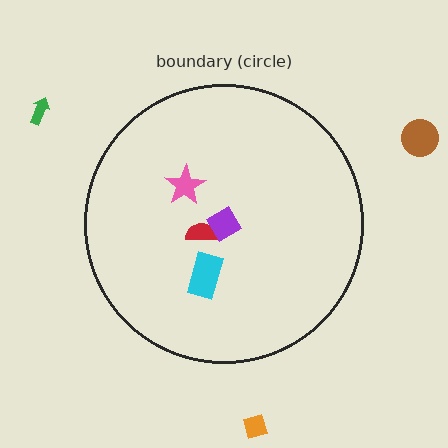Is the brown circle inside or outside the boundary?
Outside.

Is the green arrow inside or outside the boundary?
Outside.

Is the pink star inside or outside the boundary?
Inside.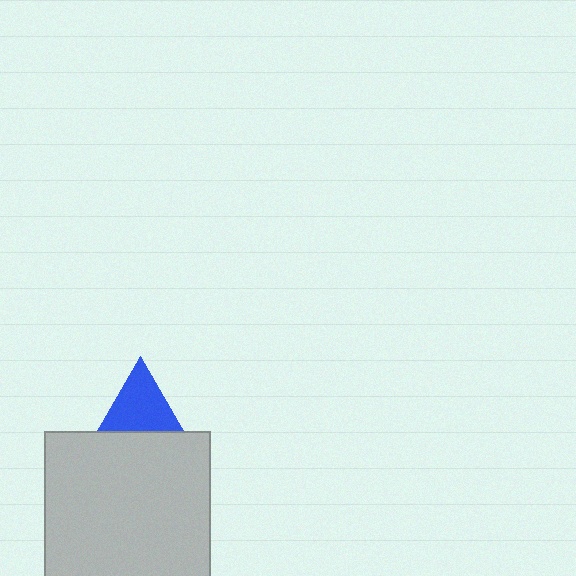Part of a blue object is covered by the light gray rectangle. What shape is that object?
It is a triangle.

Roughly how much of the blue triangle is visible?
About half of it is visible (roughly 51%).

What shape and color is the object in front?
The object in front is a light gray rectangle.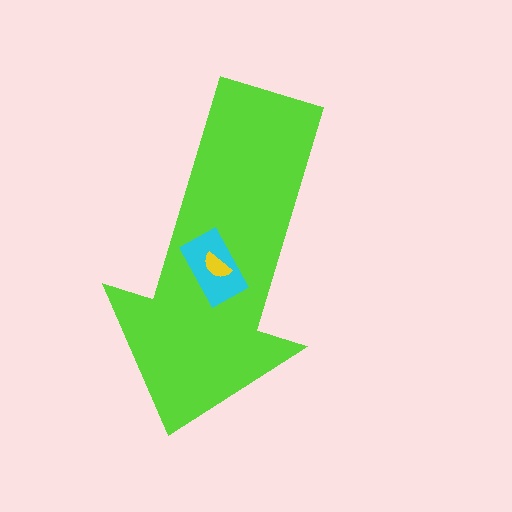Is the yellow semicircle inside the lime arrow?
Yes.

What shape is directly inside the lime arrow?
The cyan rectangle.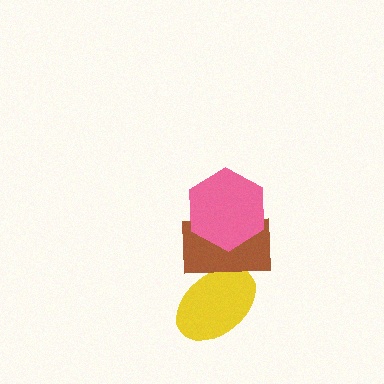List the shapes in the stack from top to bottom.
From top to bottom: the pink hexagon, the brown rectangle, the yellow ellipse.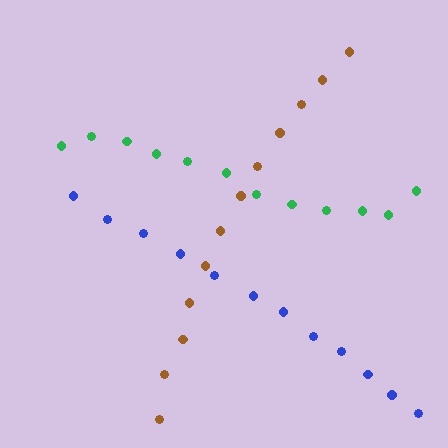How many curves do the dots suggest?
There are 3 distinct paths.